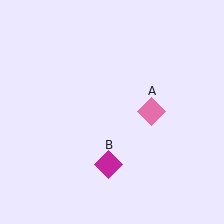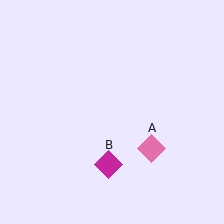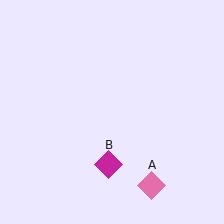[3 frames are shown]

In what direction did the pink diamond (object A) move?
The pink diamond (object A) moved down.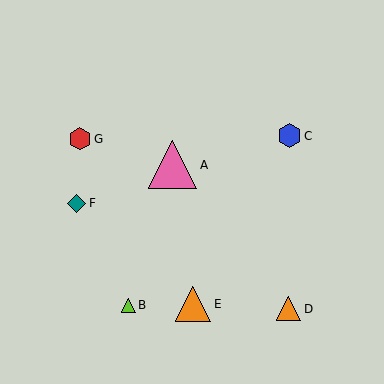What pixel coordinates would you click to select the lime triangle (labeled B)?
Click at (128, 305) to select the lime triangle B.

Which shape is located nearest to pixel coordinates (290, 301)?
The orange triangle (labeled D) at (288, 309) is nearest to that location.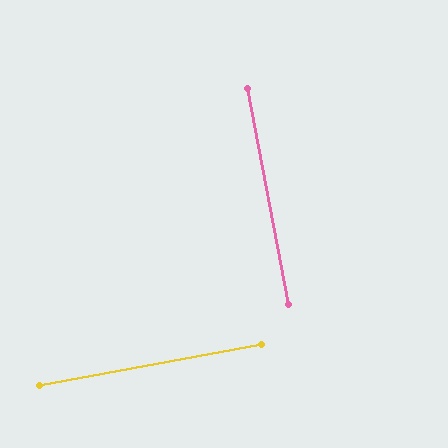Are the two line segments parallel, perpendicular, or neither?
Perpendicular — they meet at approximately 90°.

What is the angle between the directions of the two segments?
Approximately 90 degrees.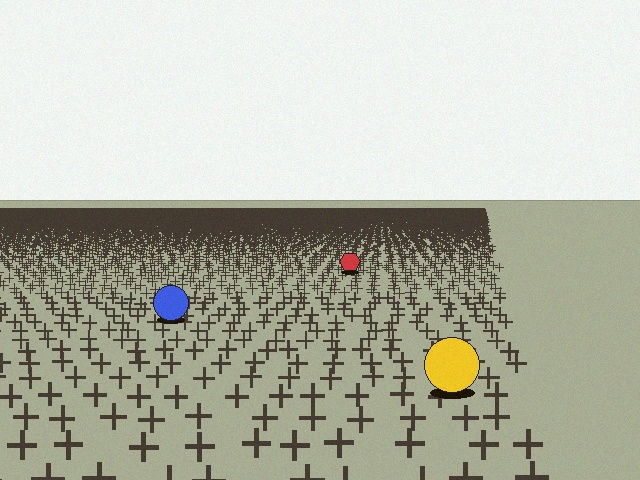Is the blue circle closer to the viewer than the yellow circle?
No. The yellow circle is closer — you can tell from the texture gradient: the ground texture is coarser near it.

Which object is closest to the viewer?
The yellow circle is closest. The texture marks near it are larger and more spread out.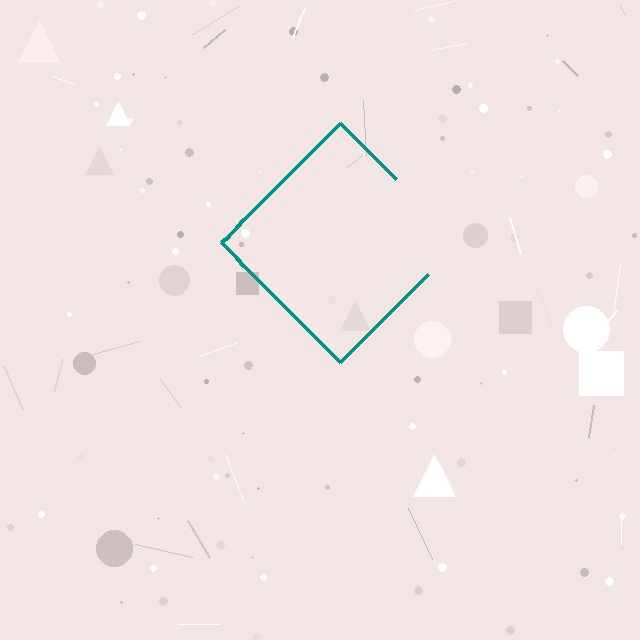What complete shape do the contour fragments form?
The contour fragments form a diamond.